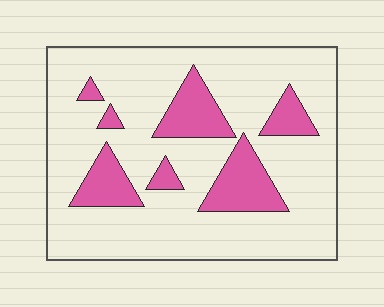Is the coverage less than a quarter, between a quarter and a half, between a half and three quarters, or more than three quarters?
Less than a quarter.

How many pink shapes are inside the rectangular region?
7.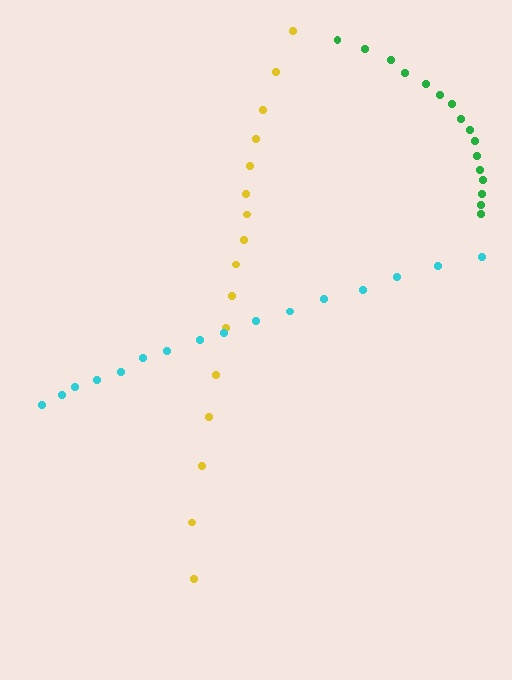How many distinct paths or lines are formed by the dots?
There are 3 distinct paths.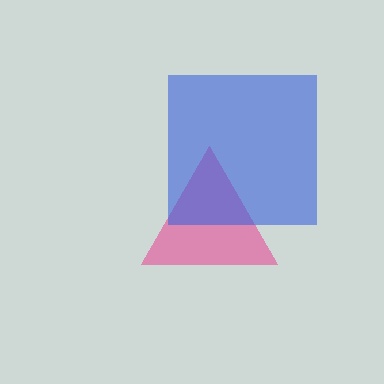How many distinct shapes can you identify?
There are 2 distinct shapes: a pink triangle, a blue square.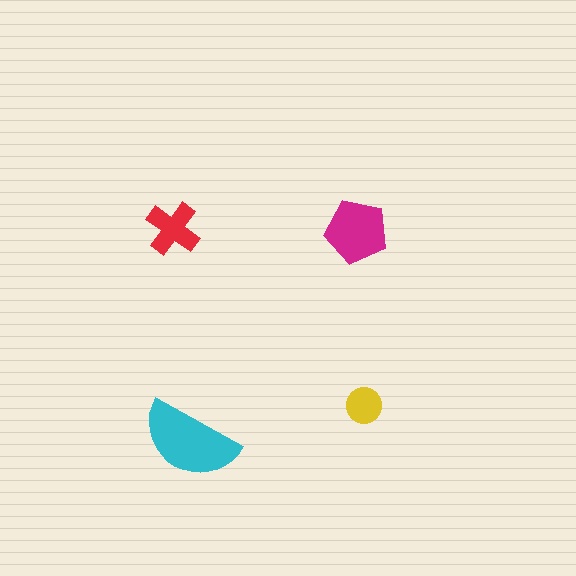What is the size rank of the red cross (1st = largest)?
3rd.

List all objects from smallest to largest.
The yellow circle, the red cross, the magenta pentagon, the cyan semicircle.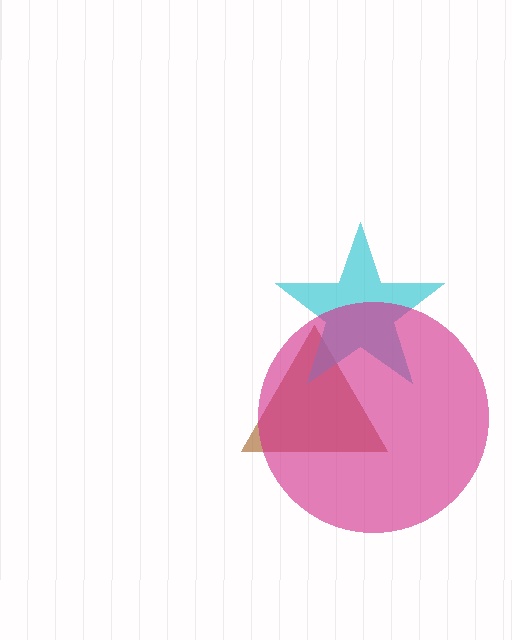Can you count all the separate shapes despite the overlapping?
Yes, there are 3 separate shapes.